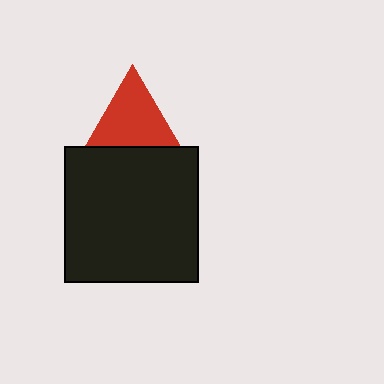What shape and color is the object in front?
The object in front is a black rectangle.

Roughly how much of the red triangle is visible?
Most of it is visible (roughly 67%).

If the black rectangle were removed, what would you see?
You would see the complete red triangle.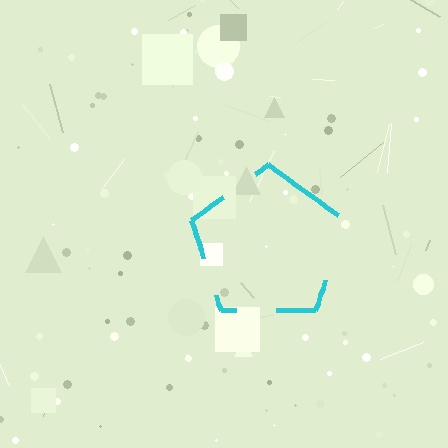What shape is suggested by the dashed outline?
The dashed outline suggests a pentagon.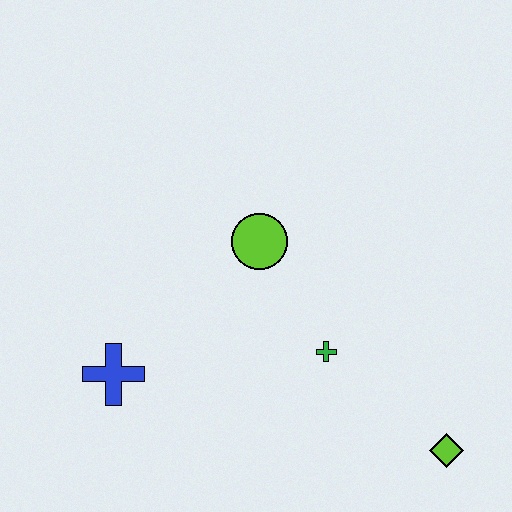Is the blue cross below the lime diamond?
No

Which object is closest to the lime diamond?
The green cross is closest to the lime diamond.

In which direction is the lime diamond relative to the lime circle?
The lime diamond is below the lime circle.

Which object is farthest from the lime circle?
The lime diamond is farthest from the lime circle.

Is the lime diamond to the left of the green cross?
No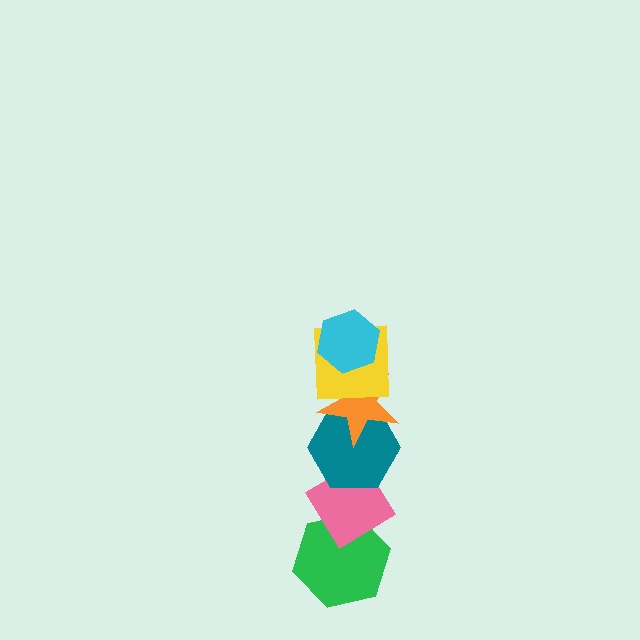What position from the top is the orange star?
The orange star is 3rd from the top.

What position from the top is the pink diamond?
The pink diamond is 5th from the top.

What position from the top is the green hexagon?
The green hexagon is 6th from the top.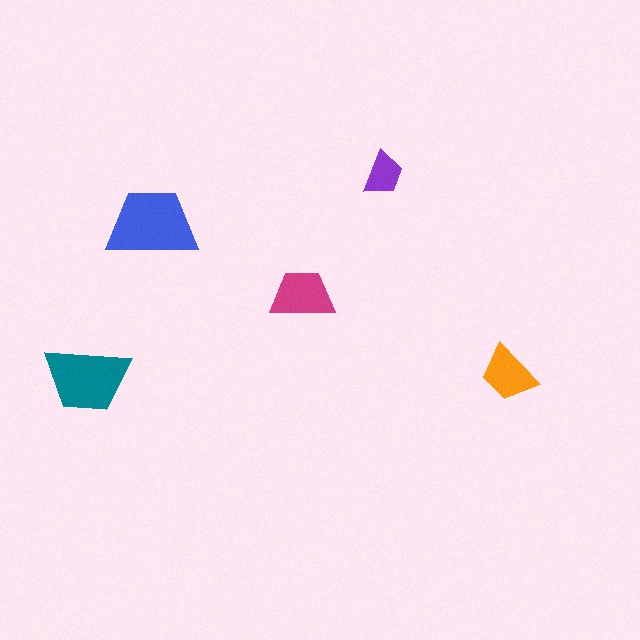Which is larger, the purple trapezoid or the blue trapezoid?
The blue one.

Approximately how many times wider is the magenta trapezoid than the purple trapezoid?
About 1.5 times wider.